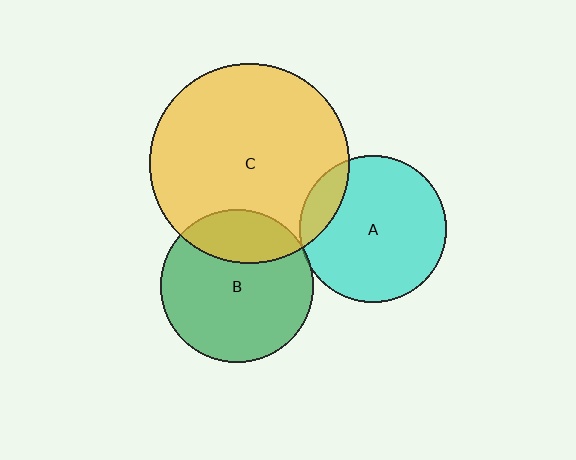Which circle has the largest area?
Circle C (yellow).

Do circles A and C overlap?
Yes.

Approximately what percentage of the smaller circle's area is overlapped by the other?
Approximately 15%.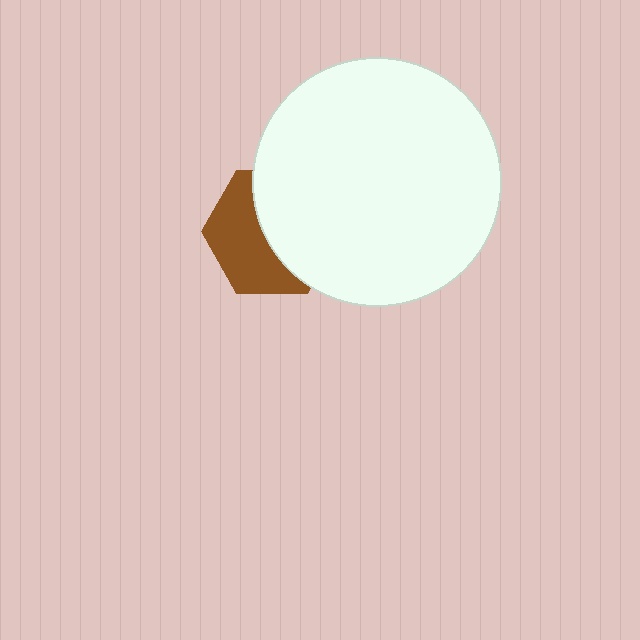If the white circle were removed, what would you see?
You would see the complete brown hexagon.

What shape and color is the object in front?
The object in front is a white circle.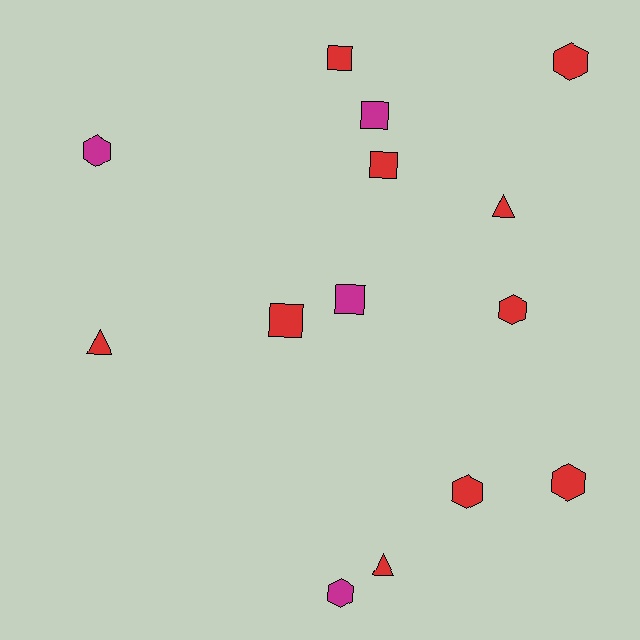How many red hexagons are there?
There are 4 red hexagons.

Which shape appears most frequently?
Hexagon, with 6 objects.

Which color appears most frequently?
Red, with 10 objects.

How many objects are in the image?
There are 14 objects.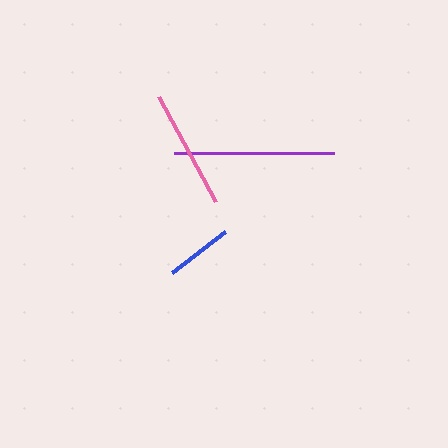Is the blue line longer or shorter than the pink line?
The pink line is longer than the blue line.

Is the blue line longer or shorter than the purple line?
The purple line is longer than the blue line.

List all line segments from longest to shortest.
From longest to shortest: purple, pink, blue.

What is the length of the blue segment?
The blue segment is approximately 68 pixels long.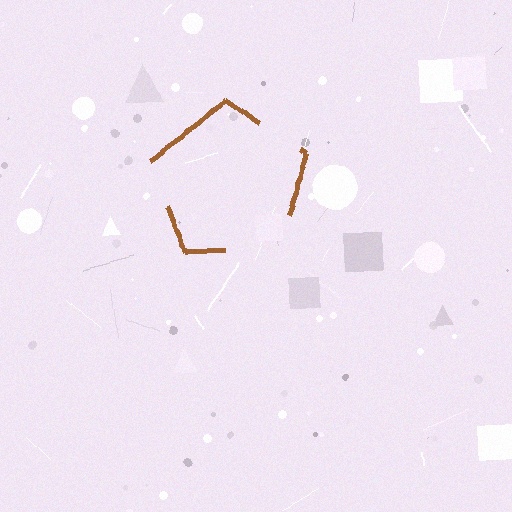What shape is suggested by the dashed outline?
The dashed outline suggests a pentagon.